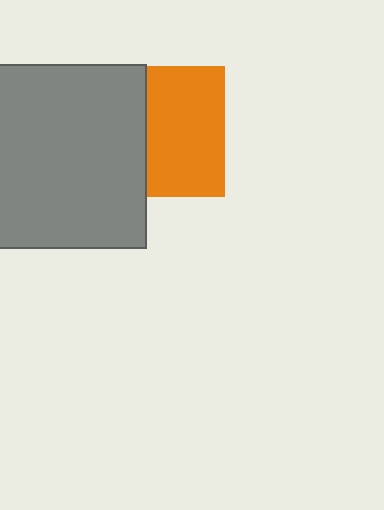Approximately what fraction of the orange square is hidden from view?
Roughly 41% of the orange square is hidden behind the gray square.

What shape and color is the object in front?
The object in front is a gray square.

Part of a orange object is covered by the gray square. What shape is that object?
It is a square.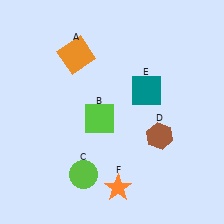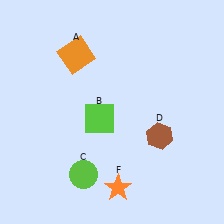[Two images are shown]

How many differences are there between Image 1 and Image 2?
There is 1 difference between the two images.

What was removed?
The teal square (E) was removed in Image 2.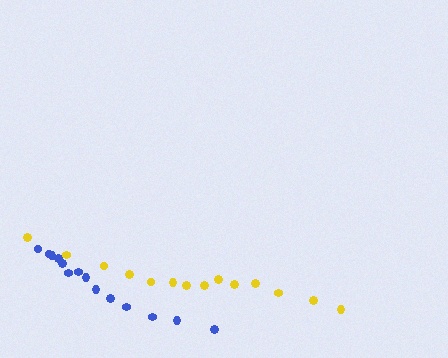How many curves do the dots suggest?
There are 2 distinct paths.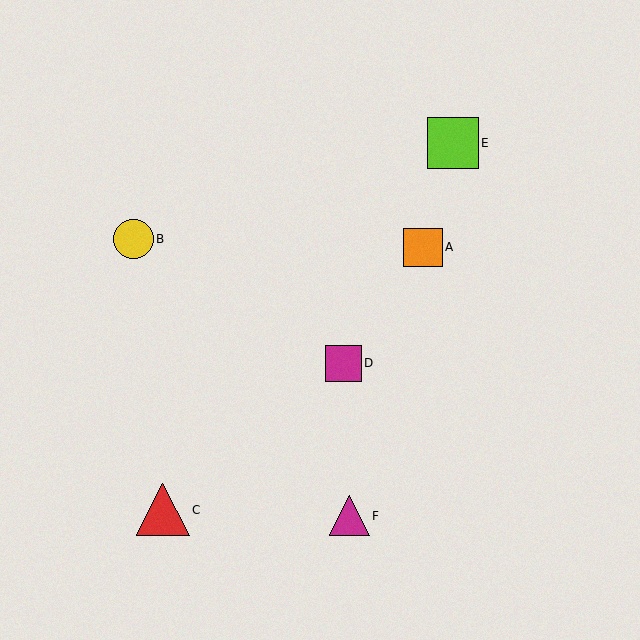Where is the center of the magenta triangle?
The center of the magenta triangle is at (349, 516).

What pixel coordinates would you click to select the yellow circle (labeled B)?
Click at (134, 239) to select the yellow circle B.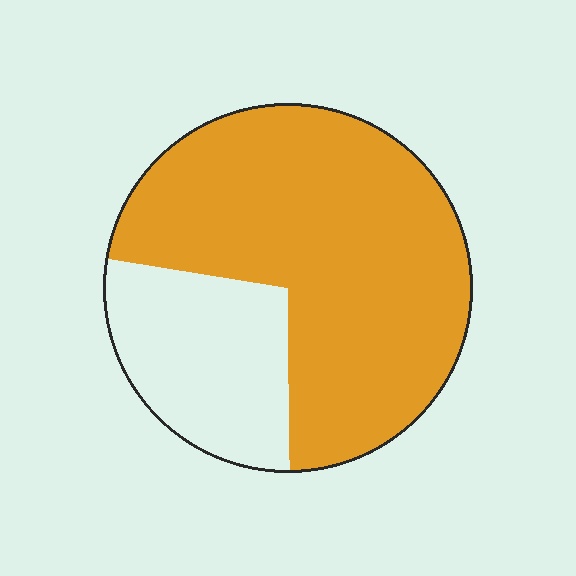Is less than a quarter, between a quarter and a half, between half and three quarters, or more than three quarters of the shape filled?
Between half and three quarters.